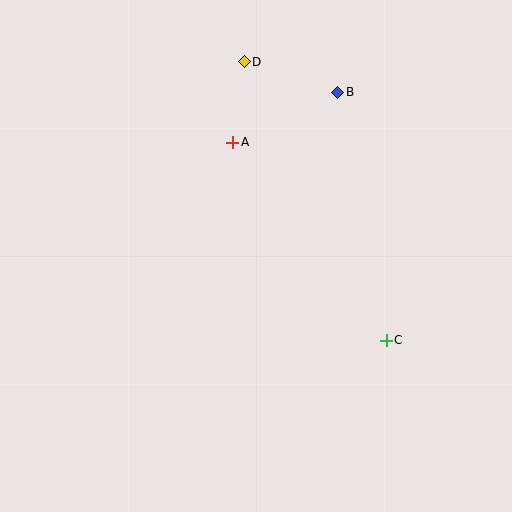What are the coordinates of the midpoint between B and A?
The midpoint between B and A is at (285, 117).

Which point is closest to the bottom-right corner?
Point C is closest to the bottom-right corner.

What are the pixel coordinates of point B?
Point B is at (338, 92).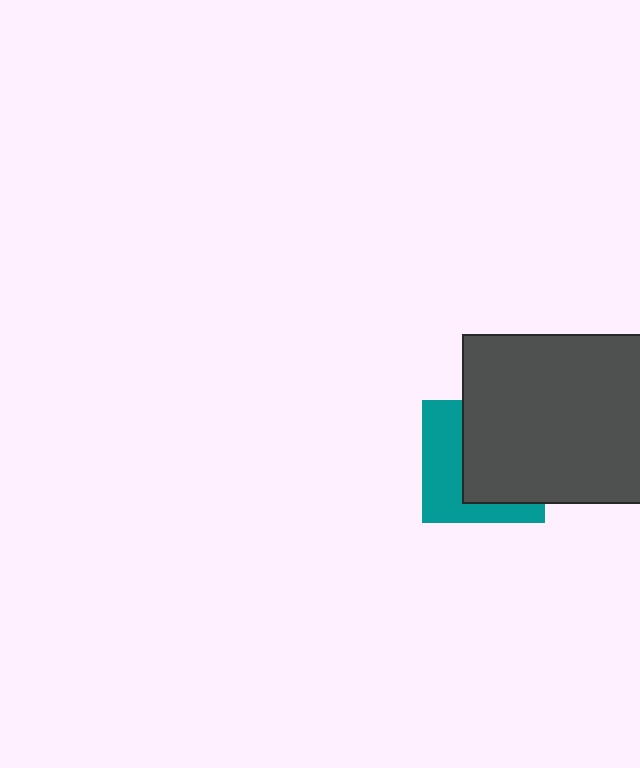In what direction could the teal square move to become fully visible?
The teal square could move left. That would shift it out from behind the dark gray rectangle entirely.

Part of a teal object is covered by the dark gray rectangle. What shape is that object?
It is a square.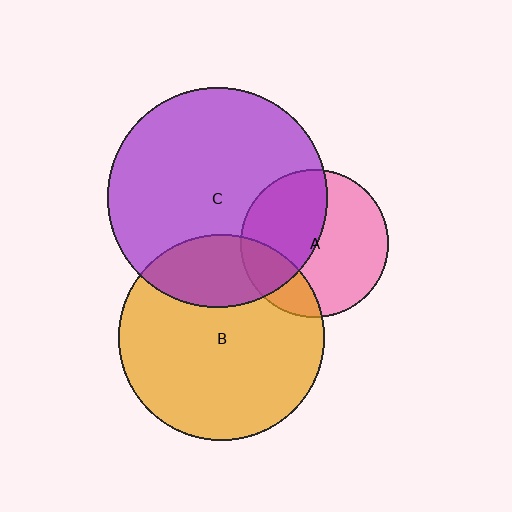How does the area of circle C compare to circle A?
Approximately 2.2 times.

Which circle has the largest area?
Circle C (purple).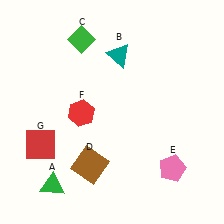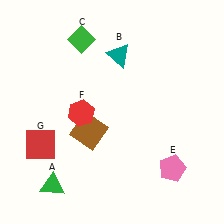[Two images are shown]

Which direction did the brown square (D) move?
The brown square (D) moved up.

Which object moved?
The brown square (D) moved up.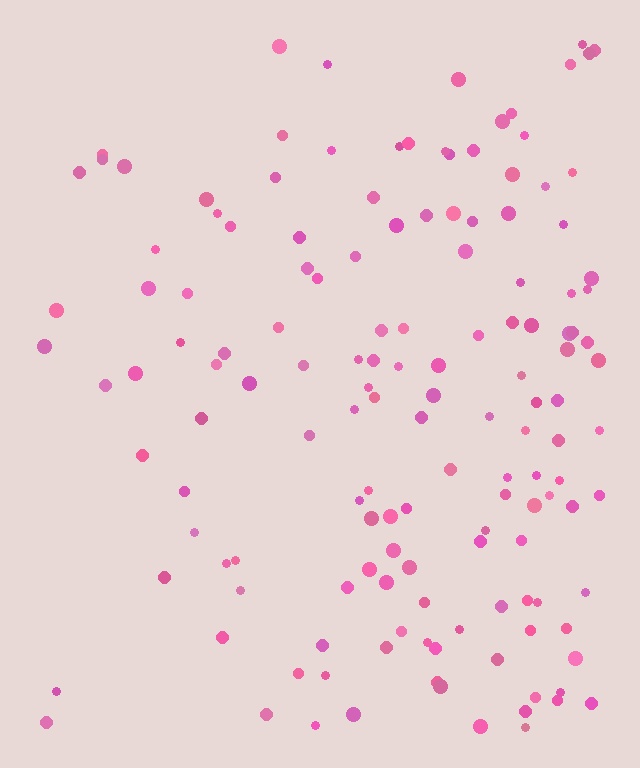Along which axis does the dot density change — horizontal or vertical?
Horizontal.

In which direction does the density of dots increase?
From left to right, with the right side densest.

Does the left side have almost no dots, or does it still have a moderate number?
Still a moderate number, just noticeably fewer than the right.